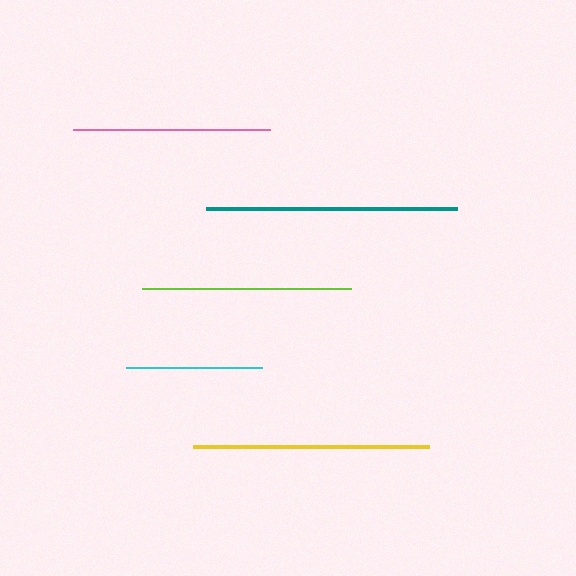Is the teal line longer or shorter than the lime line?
The teal line is longer than the lime line.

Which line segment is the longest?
The teal line is the longest at approximately 250 pixels.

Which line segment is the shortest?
The cyan line is the shortest at approximately 136 pixels.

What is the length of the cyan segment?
The cyan segment is approximately 136 pixels long.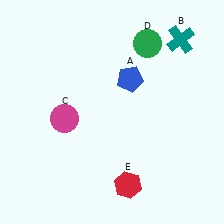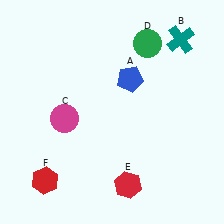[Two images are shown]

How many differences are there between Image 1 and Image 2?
There is 1 difference between the two images.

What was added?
A red hexagon (F) was added in Image 2.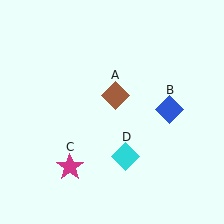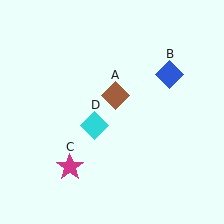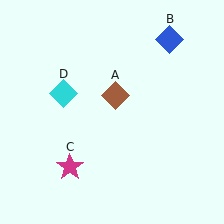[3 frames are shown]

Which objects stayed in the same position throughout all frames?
Brown diamond (object A) and magenta star (object C) remained stationary.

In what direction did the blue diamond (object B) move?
The blue diamond (object B) moved up.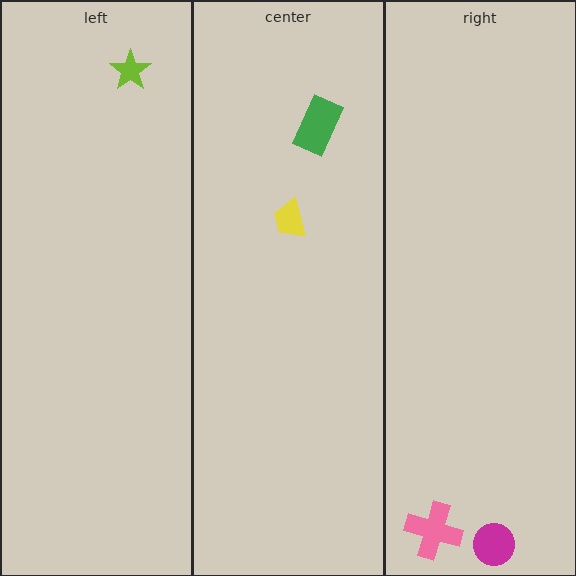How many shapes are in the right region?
2.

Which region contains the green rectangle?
The center region.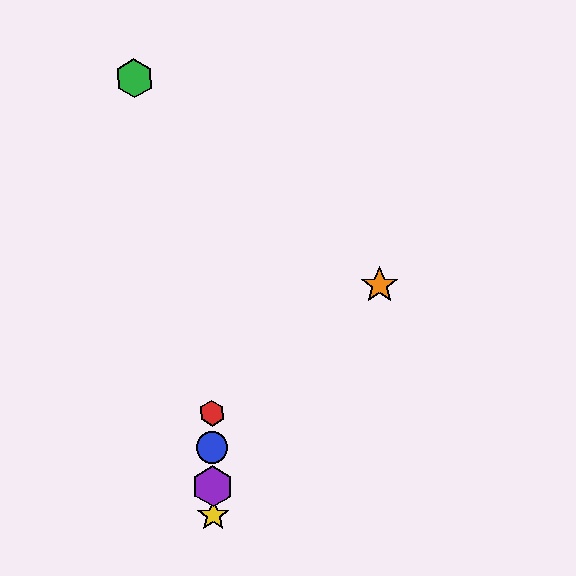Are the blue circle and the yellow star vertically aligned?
Yes, both are at x≈212.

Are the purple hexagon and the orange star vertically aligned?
No, the purple hexagon is at x≈213 and the orange star is at x≈379.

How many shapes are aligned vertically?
4 shapes (the red hexagon, the blue circle, the yellow star, the purple hexagon) are aligned vertically.